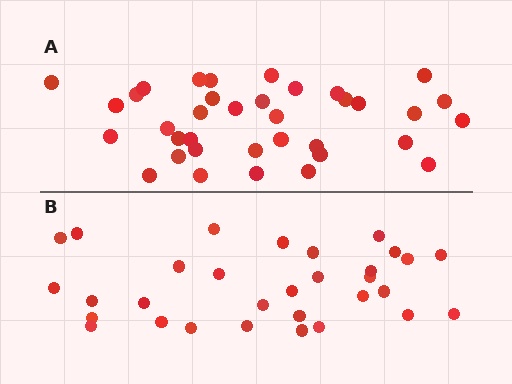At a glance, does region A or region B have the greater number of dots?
Region A (the top region) has more dots.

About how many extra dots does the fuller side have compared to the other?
Region A has about 5 more dots than region B.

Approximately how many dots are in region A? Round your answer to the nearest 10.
About 40 dots. (The exact count is 36, which rounds to 40.)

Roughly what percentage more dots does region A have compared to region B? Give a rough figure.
About 15% more.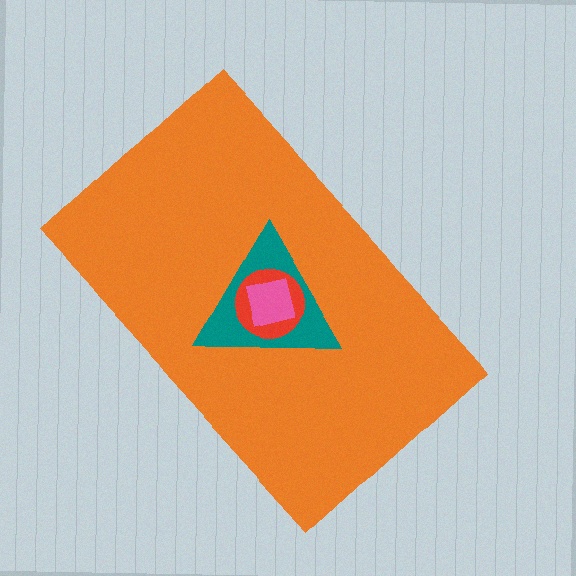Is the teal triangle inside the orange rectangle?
Yes.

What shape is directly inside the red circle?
The pink square.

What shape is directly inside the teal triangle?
The red circle.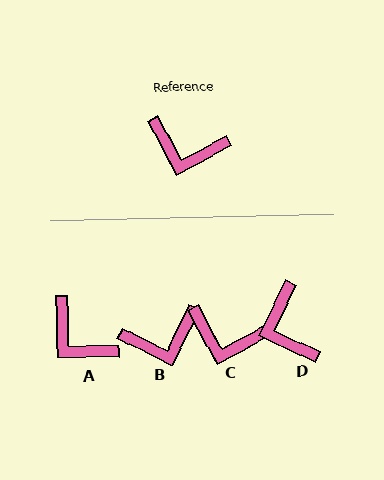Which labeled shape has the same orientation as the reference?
C.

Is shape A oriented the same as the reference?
No, it is off by about 28 degrees.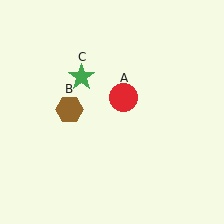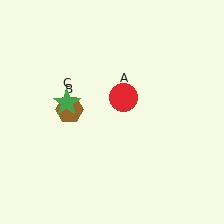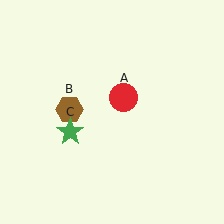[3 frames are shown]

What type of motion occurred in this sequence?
The green star (object C) rotated counterclockwise around the center of the scene.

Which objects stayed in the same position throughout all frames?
Red circle (object A) and brown hexagon (object B) remained stationary.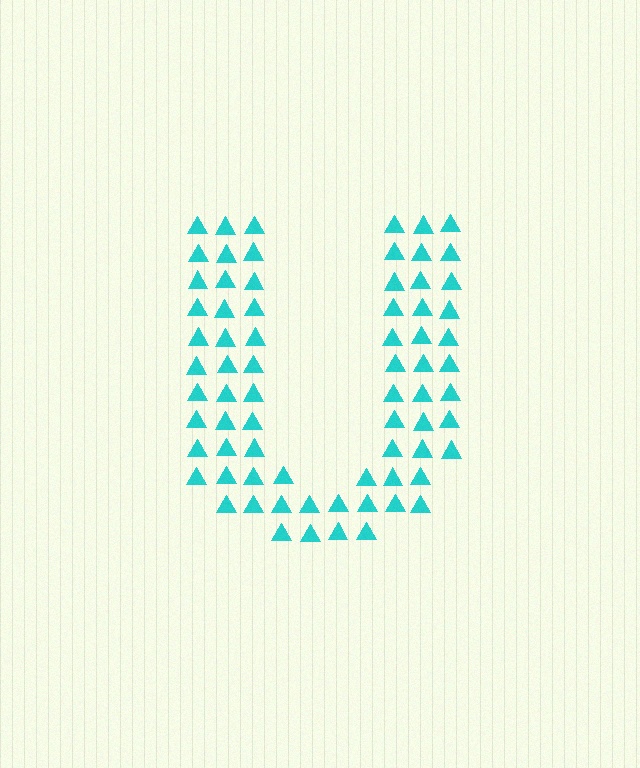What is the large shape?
The large shape is the letter U.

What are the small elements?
The small elements are triangles.